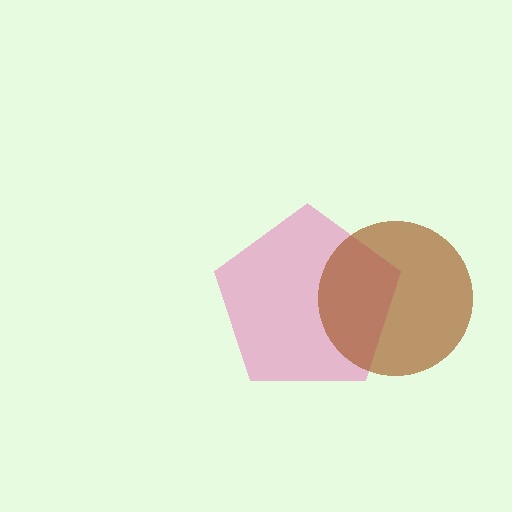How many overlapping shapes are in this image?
There are 2 overlapping shapes in the image.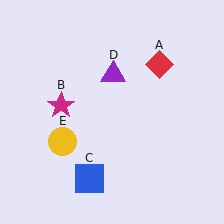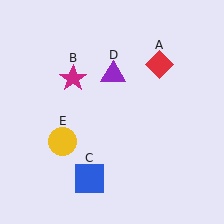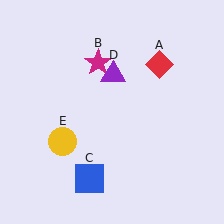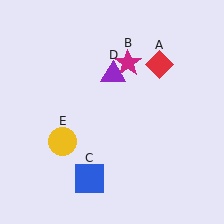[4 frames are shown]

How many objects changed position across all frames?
1 object changed position: magenta star (object B).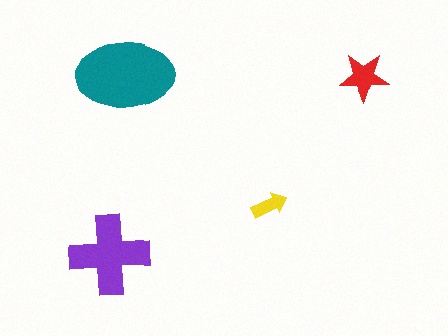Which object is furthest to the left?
The purple cross is leftmost.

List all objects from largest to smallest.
The teal ellipse, the purple cross, the red star, the yellow arrow.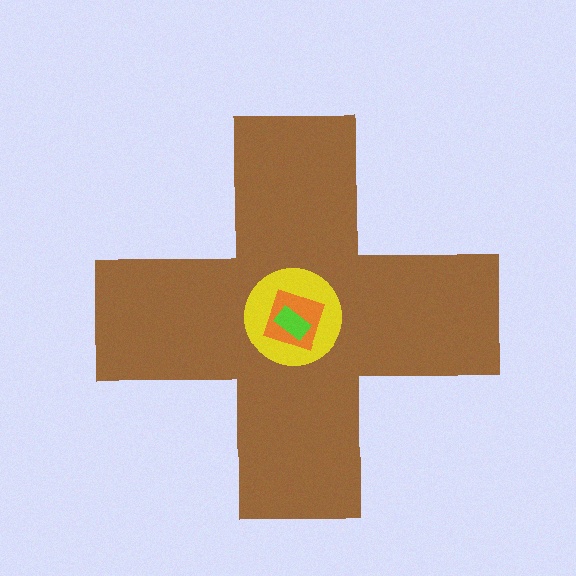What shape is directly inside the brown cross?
The yellow circle.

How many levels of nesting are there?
4.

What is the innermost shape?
The lime rectangle.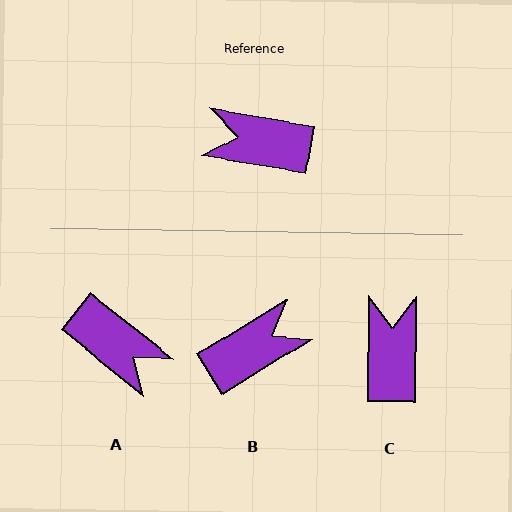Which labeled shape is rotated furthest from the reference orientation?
A, about 151 degrees away.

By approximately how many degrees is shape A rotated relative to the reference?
Approximately 151 degrees counter-clockwise.